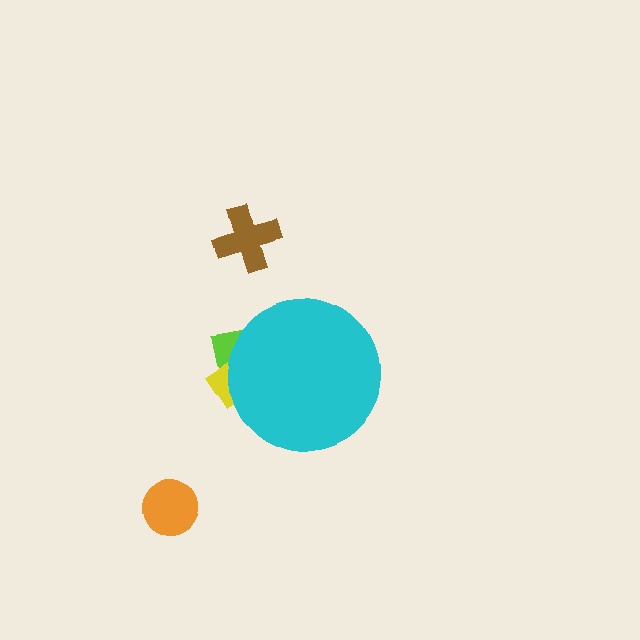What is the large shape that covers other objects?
A cyan circle.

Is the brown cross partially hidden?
No, the brown cross is fully visible.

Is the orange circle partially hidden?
No, the orange circle is fully visible.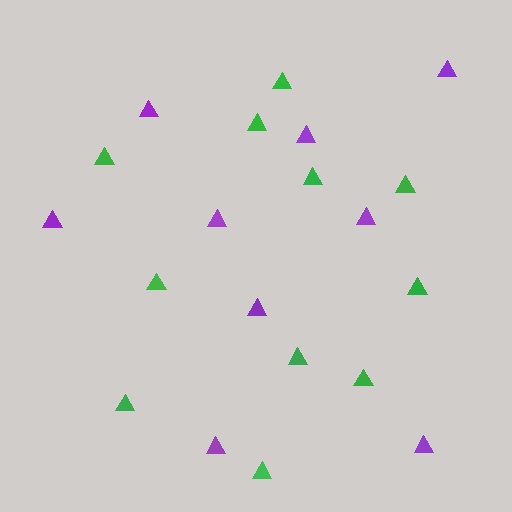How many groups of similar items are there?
There are 2 groups: one group of purple triangles (9) and one group of green triangles (11).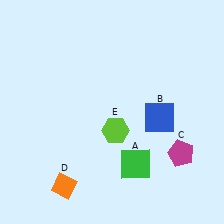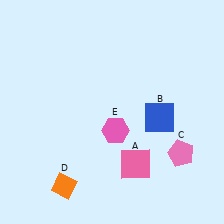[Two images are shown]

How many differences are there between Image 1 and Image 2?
There are 3 differences between the two images.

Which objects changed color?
A changed from green to pink. C changed from magenta to pink. E changed from lime to pink.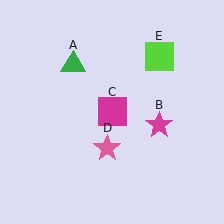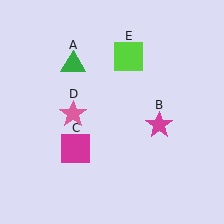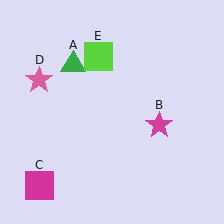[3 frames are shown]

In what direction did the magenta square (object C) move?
The magenta square (object C) moved down and to the left.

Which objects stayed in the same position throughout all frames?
Green triangle (object A) and magenta star (object B) remained stationary.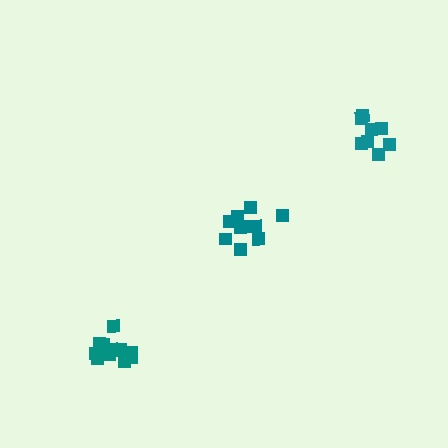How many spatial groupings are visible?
There are 3 spatial groupings.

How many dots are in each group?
Group 1: 10 dots, Group 2: 13 dots, Group 3: 8 dots (31 total).